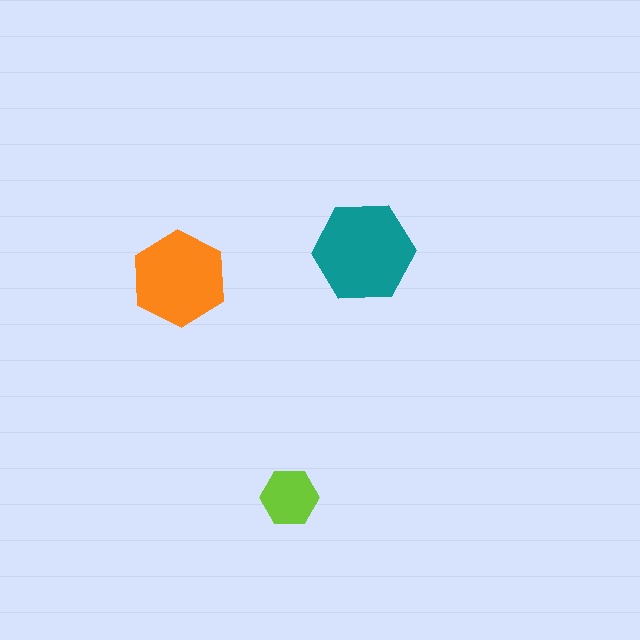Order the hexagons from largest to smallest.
the teal one, the orange one, the lime one.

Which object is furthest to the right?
The teal hexagon is rightmost.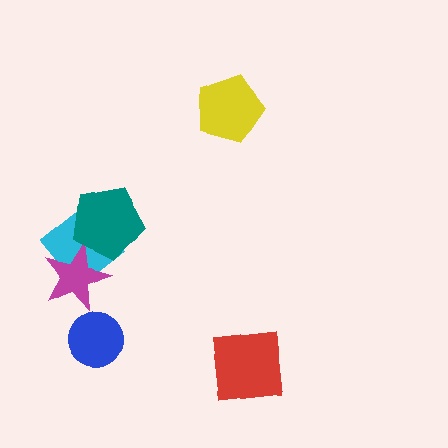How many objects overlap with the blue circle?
0 objects overlap with the blue circle.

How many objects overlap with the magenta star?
2 objects overlap with the magenta star.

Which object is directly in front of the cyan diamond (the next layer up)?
The magenta star is directly in front of the cyan diamond.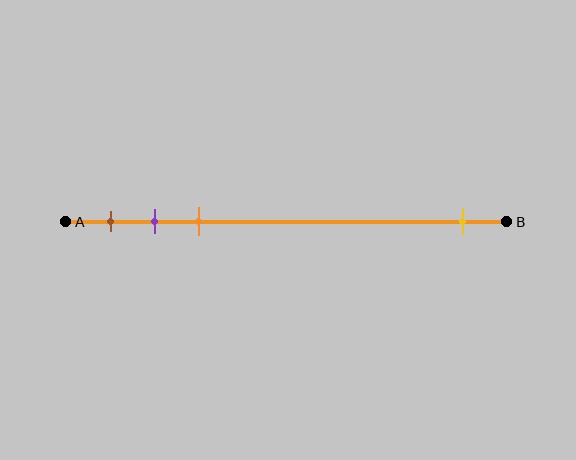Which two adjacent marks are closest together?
The purple and orange marks are the closest adjacent pair.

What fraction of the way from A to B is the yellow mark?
The yellow mark is approximately 90% (0.9) of the way from A to B.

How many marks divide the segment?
There are 4 marks dividing the segment.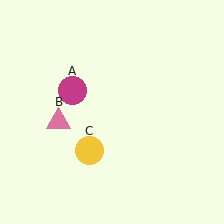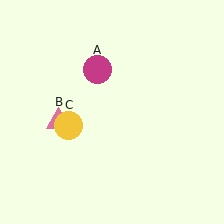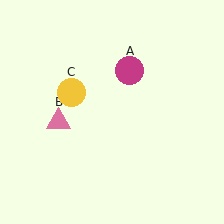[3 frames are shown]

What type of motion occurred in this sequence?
The magenta circle (object A), yellow circle (object C) rotated clockwise around the center of the scene.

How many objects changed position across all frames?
2 objects changed position: magenta circle (object A), yellow circle (object C).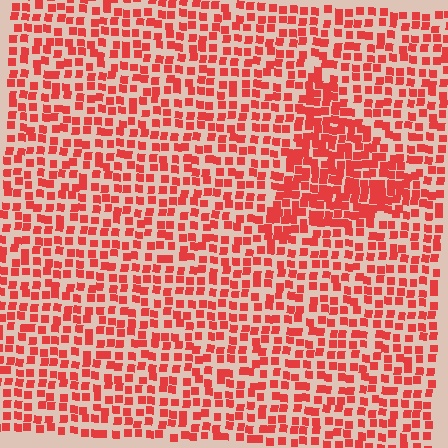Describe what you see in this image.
The image contains small red elements arranged at two different densities. A triangle-shaped region is visible where the elements are more densely packed than the surrounding area.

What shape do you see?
I see a triangle.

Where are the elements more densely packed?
The elements are more densely packed inside the triangle boundary.